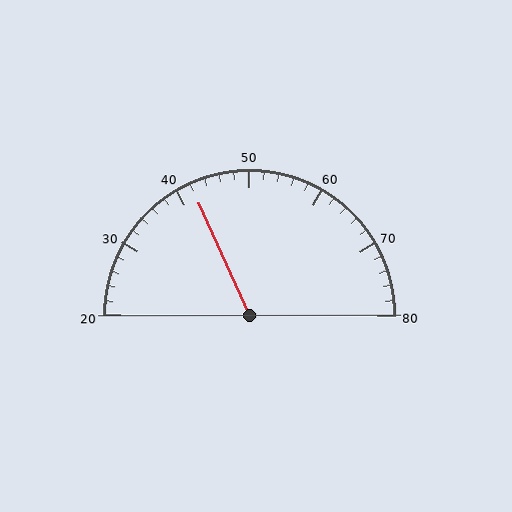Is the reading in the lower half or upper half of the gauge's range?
The reading is in the lower half of the range (20 to 80).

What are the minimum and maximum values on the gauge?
The gauge ranges from 20 to 80.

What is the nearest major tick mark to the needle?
The nearest major tick mark is 40.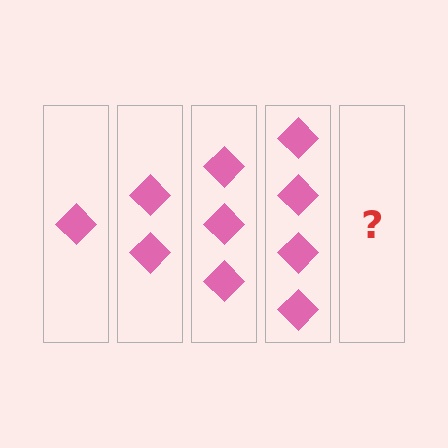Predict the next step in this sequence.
The next step is 5 diamonds.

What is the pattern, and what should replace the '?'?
The pattern is that each step adds one more diamond. The '?' should be 5 diamonds.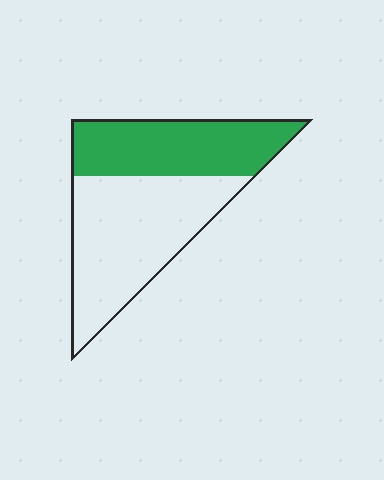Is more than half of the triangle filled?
No.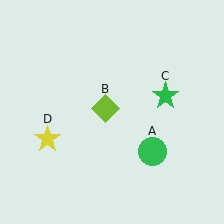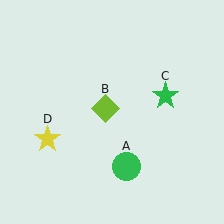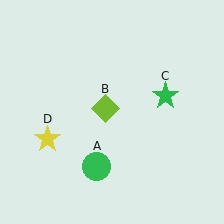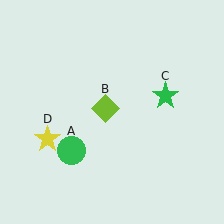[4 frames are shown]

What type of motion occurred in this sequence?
The green circle (object A) rotated clockwise around the center of the scene.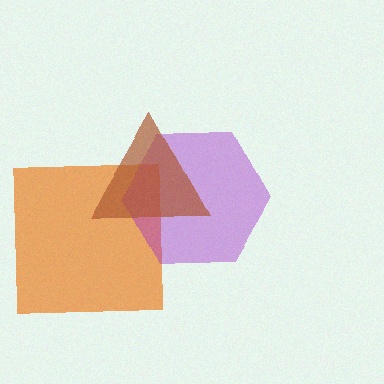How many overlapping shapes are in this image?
There are 3 overlapping shapes in the image.